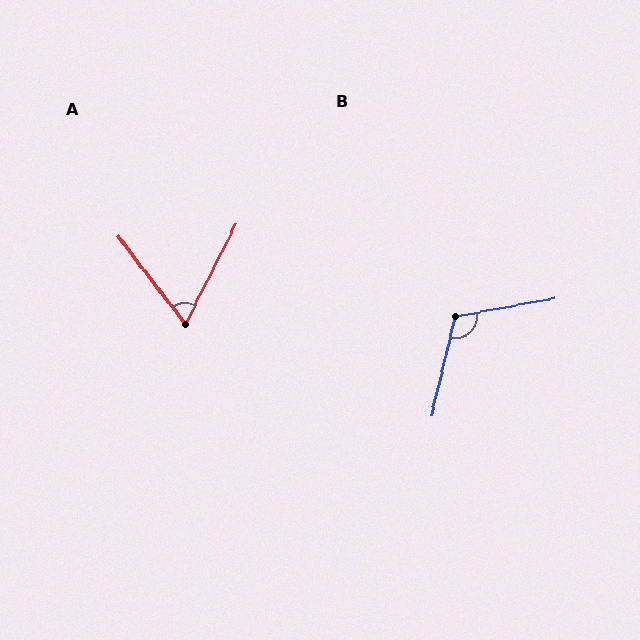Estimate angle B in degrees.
Approximately 114 degrees.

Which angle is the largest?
B, at approximately 114 degrees.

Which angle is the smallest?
A, at approximately 64 degrees.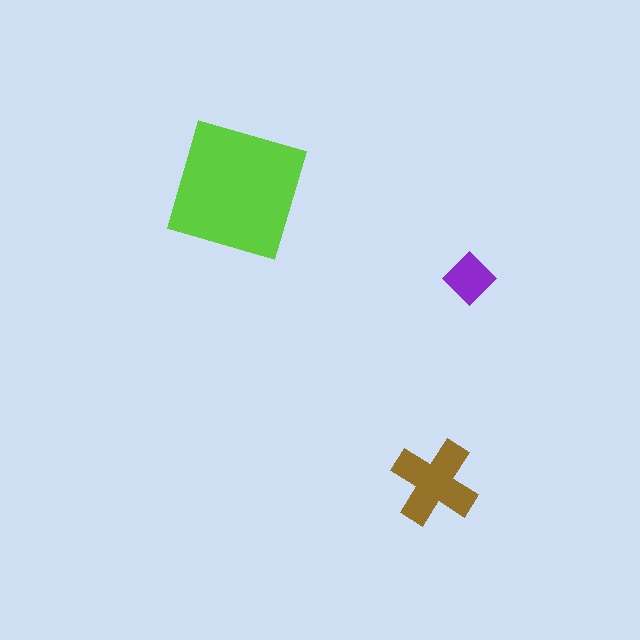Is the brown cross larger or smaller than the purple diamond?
Larger.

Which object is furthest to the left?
The lime square is leftmost.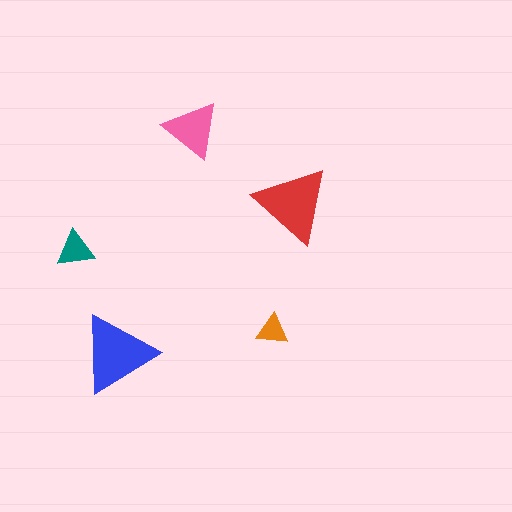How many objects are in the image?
There are 5 objects in the image.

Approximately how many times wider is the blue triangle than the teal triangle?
About 2 times wider.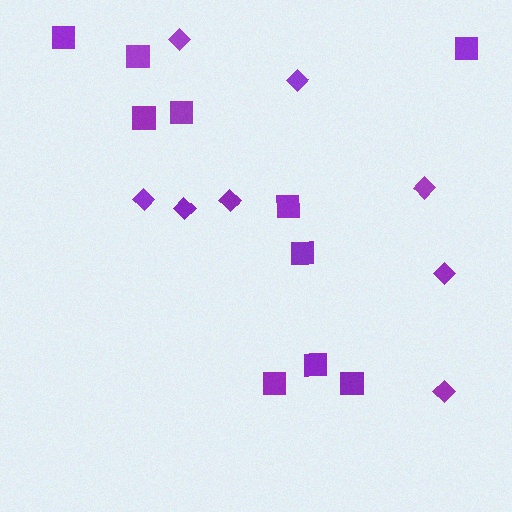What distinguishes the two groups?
There are 2 groups: one group of squares (10) and one group of diamonds (8).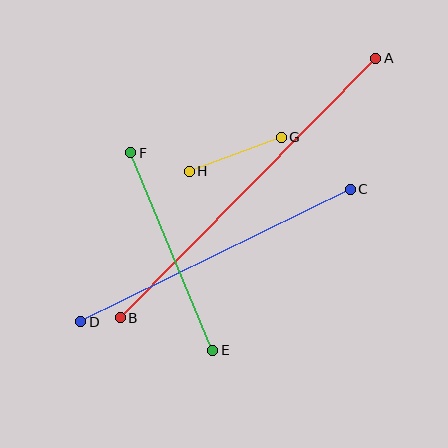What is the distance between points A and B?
The distance is approximately 364 pixels.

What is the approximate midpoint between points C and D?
The midpoint is at approximately (215, 255) pixels.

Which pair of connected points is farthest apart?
Points A and B are farthest apart.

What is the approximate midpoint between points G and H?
The midpoint is at approximately (235, 154) pixels.